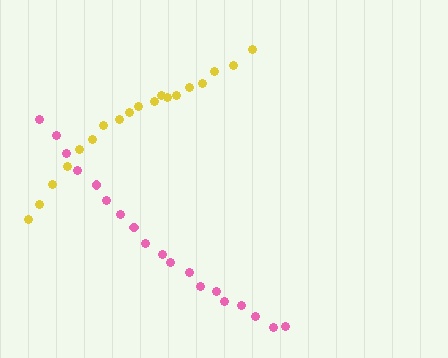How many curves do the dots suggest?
There are 2 distinct paths.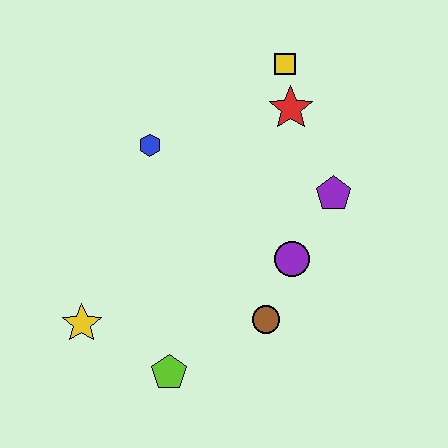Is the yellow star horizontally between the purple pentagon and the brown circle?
No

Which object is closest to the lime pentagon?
The yellow star is closest to the lime pentagon.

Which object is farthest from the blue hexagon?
The lime pentagon is farthest from the blue hexagon.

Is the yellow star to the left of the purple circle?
Yes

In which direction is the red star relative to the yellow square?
The red star is below the yellow square.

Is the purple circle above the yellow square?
No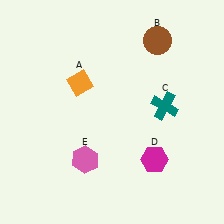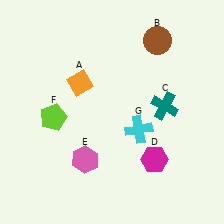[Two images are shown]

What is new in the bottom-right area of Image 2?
A cyan cross (G) was added in the bottom-right area of Image 2.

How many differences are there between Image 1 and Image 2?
There are 2 differences between the two images.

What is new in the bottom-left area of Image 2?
A lime pentagon (F) was added in the bottom-left area of Image 2.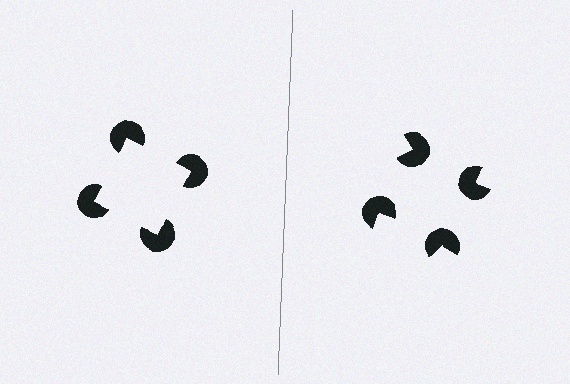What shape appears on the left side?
An illusory square.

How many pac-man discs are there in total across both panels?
8 — 4 on each side.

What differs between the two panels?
The pac-man discs are positioned identically on both sides; only the wedge orientations differ. On the left they align to a square; on the right they are misaligned.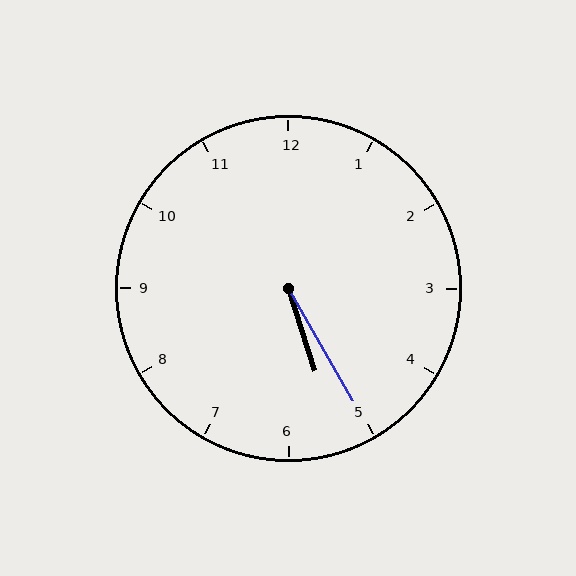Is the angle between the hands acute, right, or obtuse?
It is acute.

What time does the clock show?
5:25.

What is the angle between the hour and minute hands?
Approximately 12 degrees.